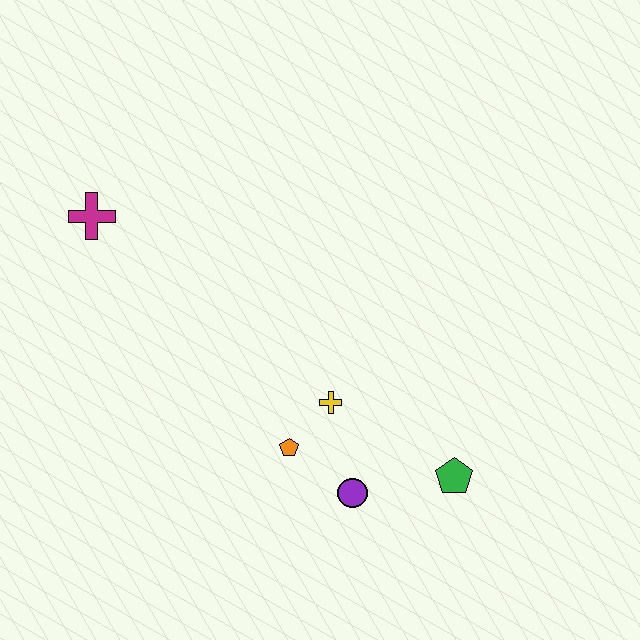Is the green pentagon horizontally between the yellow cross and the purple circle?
No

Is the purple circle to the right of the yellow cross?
Yes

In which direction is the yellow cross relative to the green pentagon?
The yellow cross is to the left of the green pentagon.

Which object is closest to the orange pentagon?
The yellow cross is closest to the orange pentagon.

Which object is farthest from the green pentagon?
The magenta cross is farthest from the green pentagon.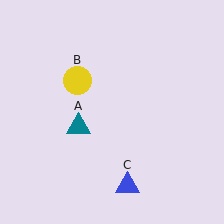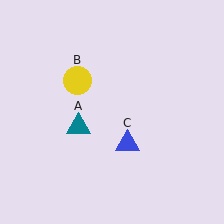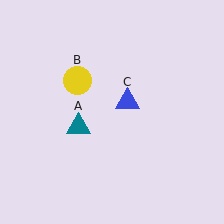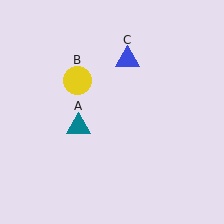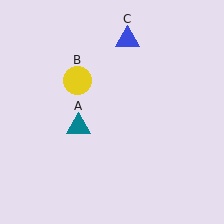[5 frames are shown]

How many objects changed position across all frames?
1 object changed position: blue triangle (object C).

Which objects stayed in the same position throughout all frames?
Teal triangle (object A) and yellow circle (object B) remained stationary.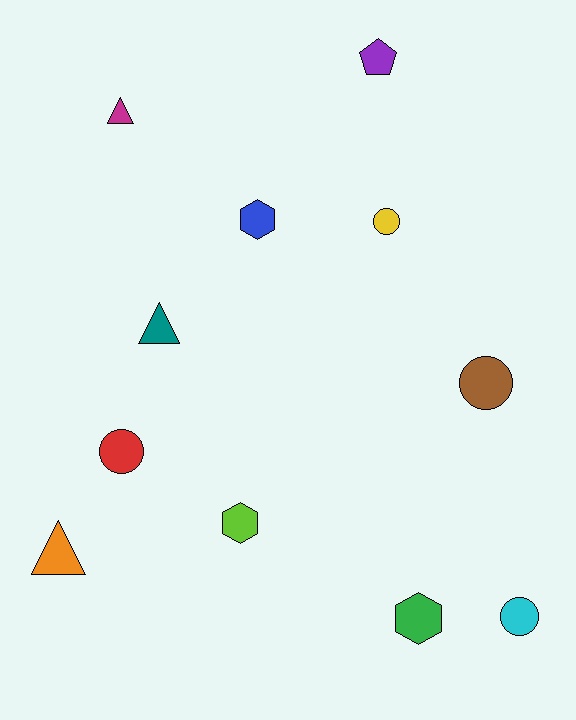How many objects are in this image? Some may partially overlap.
There are 11 objects.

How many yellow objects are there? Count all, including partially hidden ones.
There is 1 yellow object.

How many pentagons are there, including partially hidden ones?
There is 1 pentagon.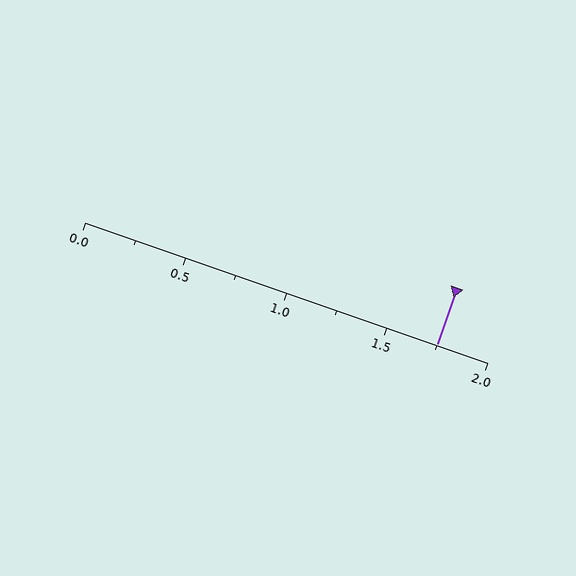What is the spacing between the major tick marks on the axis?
The major ticks are spaced 0.5 apart.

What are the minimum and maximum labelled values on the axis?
The axis runs from 0.0 to 2.0.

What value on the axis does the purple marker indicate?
The marker indicates approximately 1.75.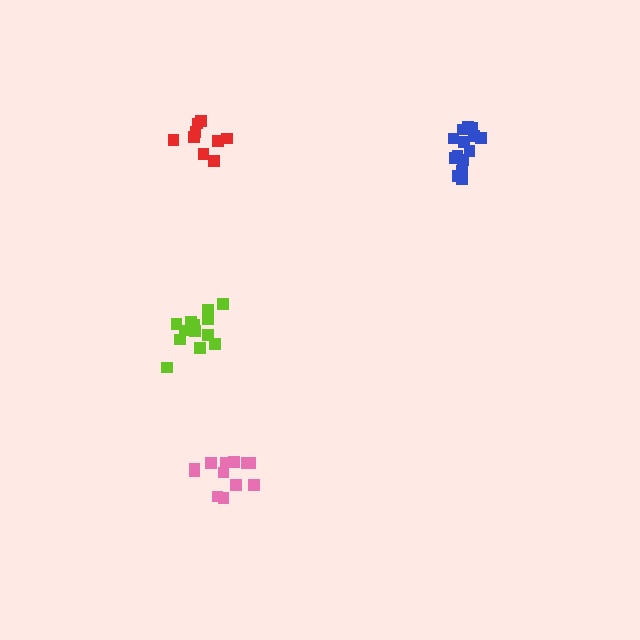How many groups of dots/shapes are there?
There are 4 groups.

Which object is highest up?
The red cluster is topmost.